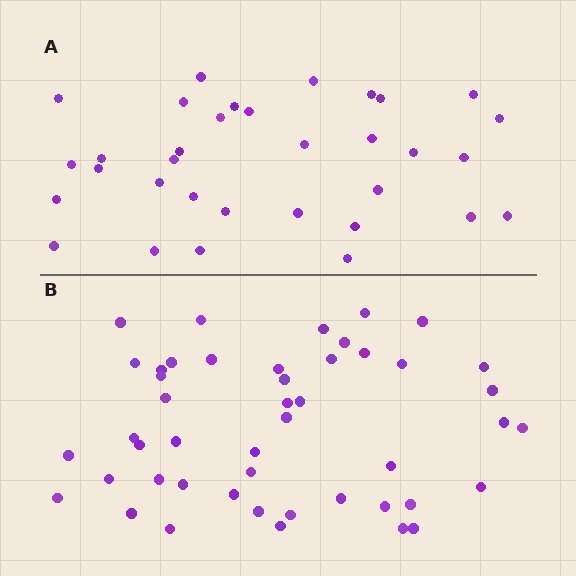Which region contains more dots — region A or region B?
Region B (the bottom region) has more dots.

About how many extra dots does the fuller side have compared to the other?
Region B has approximately 15 more dots than region A.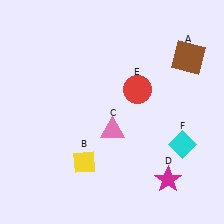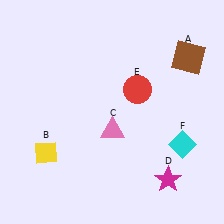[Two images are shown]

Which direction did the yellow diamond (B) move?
The yellow diamond (B) moved left.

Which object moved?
The yellow diamond (B) moved left.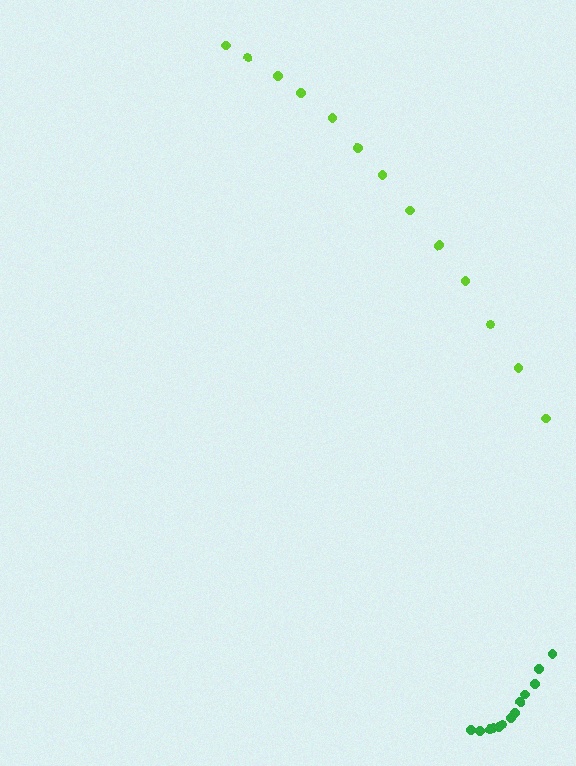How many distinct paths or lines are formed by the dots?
There are 2 distinct paths.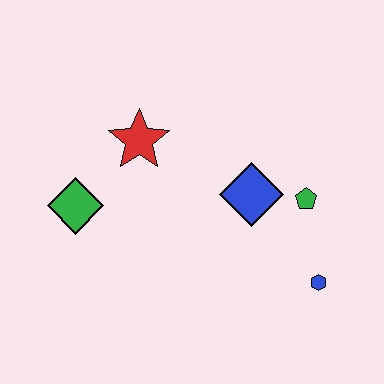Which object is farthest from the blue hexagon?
The green diamond is farthest from the blue hexagon.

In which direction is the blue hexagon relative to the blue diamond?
The blue hexagon is below the blue diamond.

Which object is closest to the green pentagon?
The blue diamond is closest to the green pentagon.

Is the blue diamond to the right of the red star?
Yes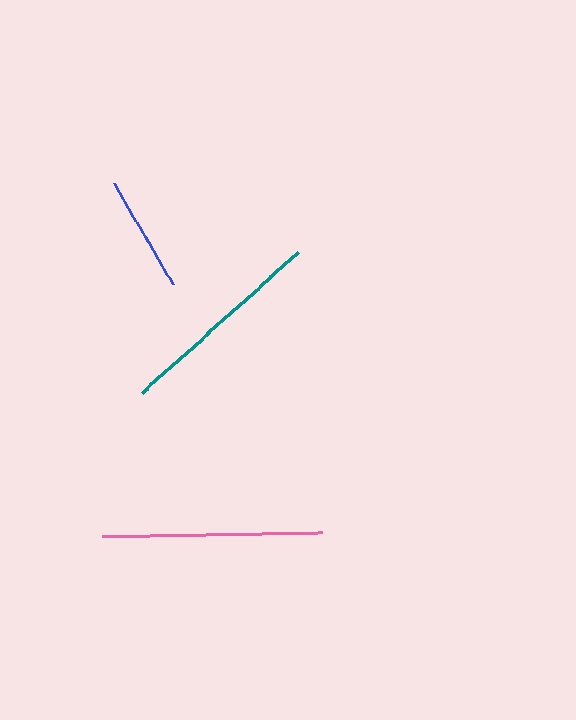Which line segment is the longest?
The pink line is the longest at approximately 220 pixels.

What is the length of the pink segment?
The pink segment is approximately 220 pixels long.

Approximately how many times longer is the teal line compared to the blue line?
The teal line is approximately 1.8 times the length of the blue line.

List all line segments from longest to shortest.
From longest to shortest: pink, teal, blue.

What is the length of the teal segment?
The teal segment is approximately 211 pixels long.